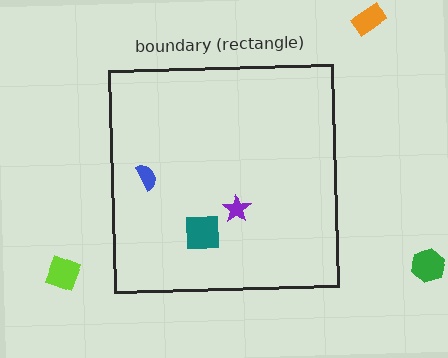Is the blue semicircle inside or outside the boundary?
Inside.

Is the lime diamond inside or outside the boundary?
Outside.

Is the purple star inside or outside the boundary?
Inside.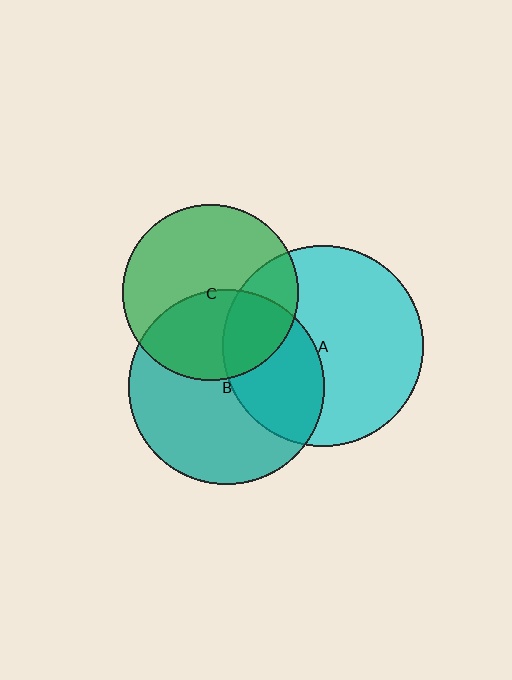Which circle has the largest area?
Circle A (cyan).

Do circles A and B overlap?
Yes.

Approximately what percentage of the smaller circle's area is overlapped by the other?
Approximately 35%.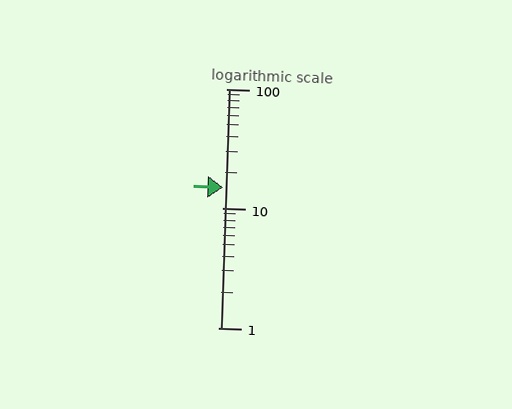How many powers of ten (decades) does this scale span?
The scale spans 2 decades, from 1 to 100.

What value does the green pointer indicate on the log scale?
The pointer indicates approximately 15.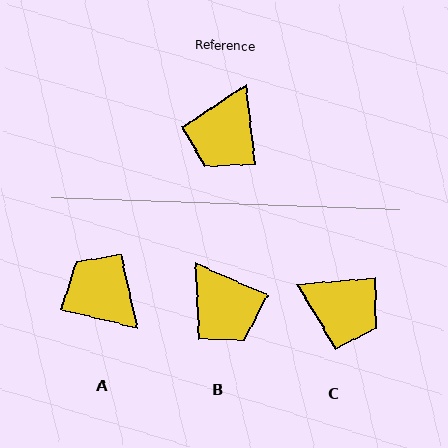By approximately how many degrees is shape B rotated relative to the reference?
Approximately 59 degrees counter-clockwise.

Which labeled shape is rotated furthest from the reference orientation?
A, about 111 degrees away.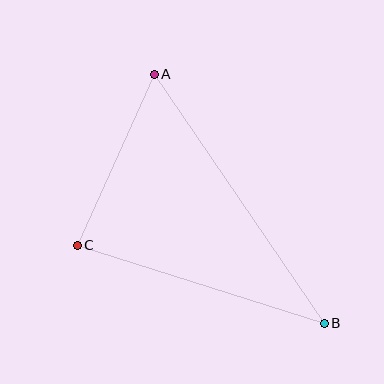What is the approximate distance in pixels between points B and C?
The distance between B and C is approximately 259 pixels.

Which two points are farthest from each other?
Points A and B are farthest from each other.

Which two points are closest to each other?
Points A and C are closest to each other.